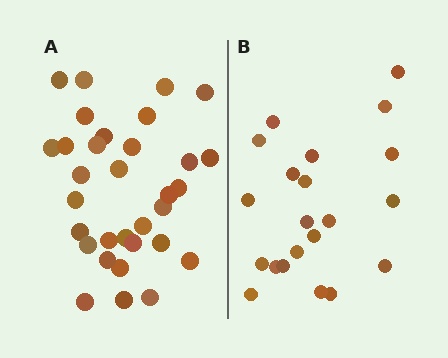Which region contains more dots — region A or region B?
Region A (the left region) has more dots.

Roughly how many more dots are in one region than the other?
Region A has roughly 12 or so more dots than region B.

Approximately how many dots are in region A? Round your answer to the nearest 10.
About 30 dots. (The exact count is 32, which rounds to 30.)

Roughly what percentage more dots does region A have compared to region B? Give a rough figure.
About 50% more.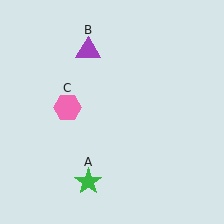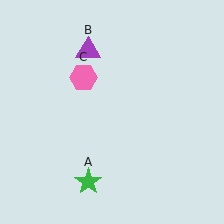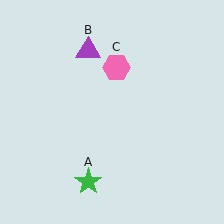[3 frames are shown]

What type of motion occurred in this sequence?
The pink hexagon (object C) rotated clockwise around the center of the scene.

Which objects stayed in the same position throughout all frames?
Green star (object A) and purple triangle (object B) remained stationary.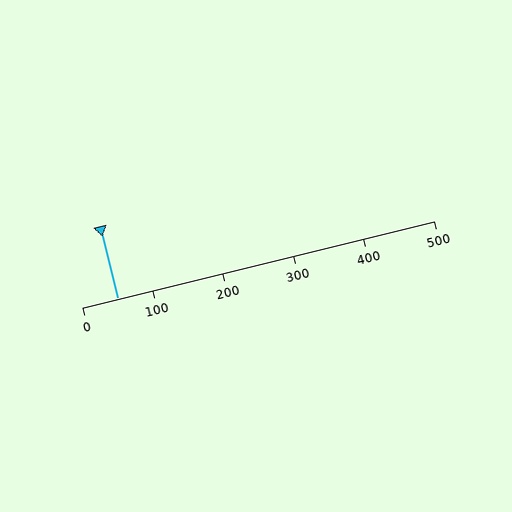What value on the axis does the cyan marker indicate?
The marker indicates approximately 50.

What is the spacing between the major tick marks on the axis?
The major ticks are spaced 100 apart.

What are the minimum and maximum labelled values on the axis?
The axis runs from 0 to 500.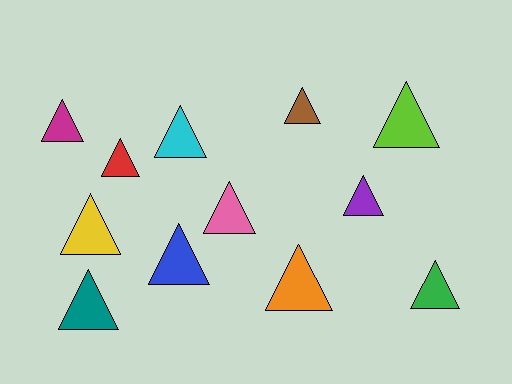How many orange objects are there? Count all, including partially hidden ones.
There is 1 orange object.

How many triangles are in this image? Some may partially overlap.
There are 12 triangles.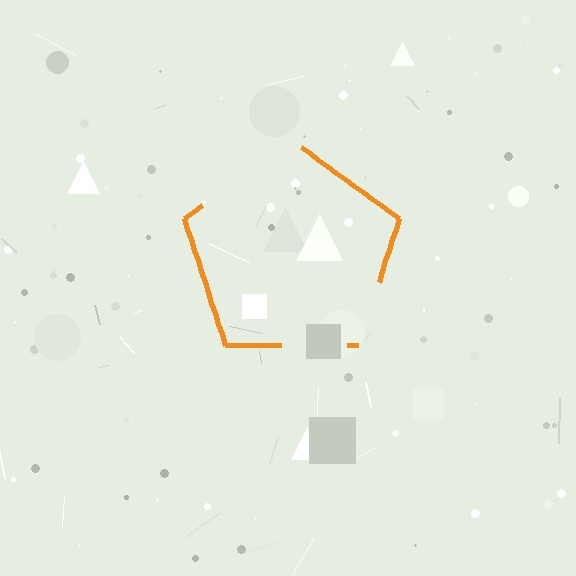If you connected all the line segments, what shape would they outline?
They would outline a pentagon.